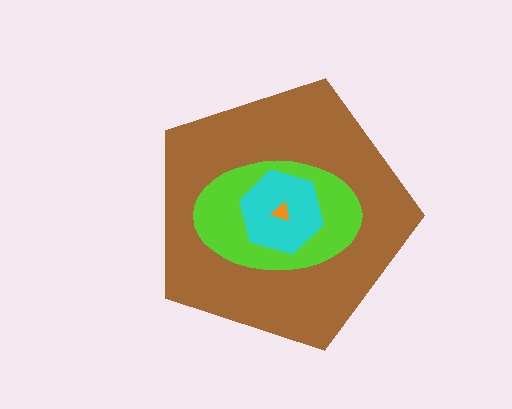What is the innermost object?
The orange triangle.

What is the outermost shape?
The brown pentagon.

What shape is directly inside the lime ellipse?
The cyan hexagon.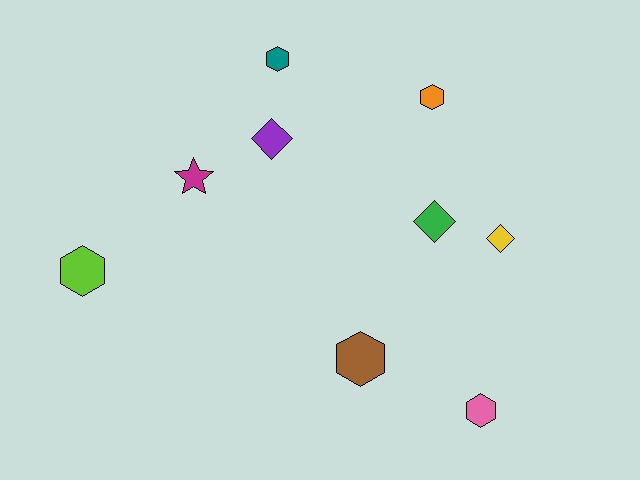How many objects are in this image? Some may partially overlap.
There are 9 objects.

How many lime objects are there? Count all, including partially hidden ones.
There is 1 lime object.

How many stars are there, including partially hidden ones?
There is 1 star.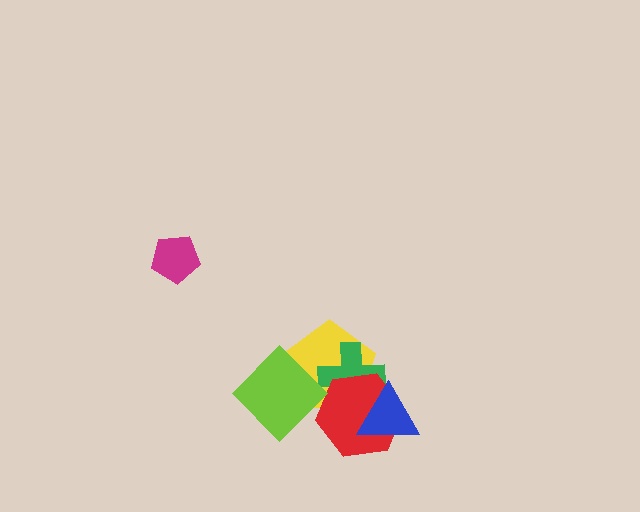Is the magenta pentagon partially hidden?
No, no other shape covers it.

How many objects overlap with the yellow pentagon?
3 objects overlap with the yellow pentagon.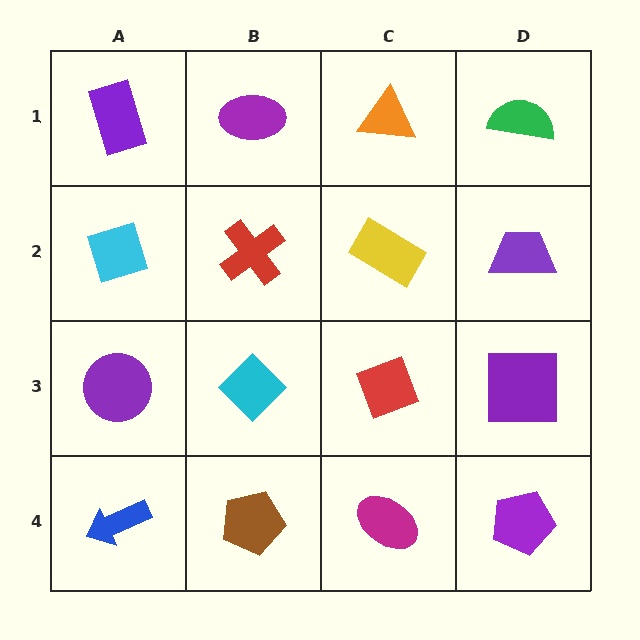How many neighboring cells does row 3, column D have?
3.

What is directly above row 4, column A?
A purple circle.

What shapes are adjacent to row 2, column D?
A green semicircle (row 1, column D), a purple square (row 3, column D), a yellow rectangle (row 2, column C).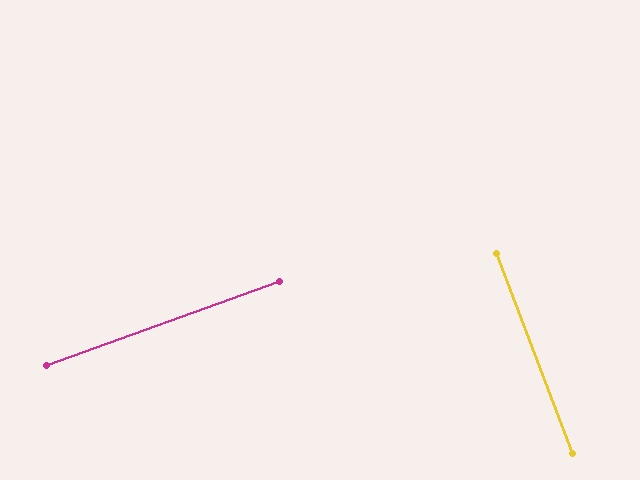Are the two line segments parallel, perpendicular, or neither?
Perpendicular — they meet at approximately 89°.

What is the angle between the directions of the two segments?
Approximately 89 degrees.